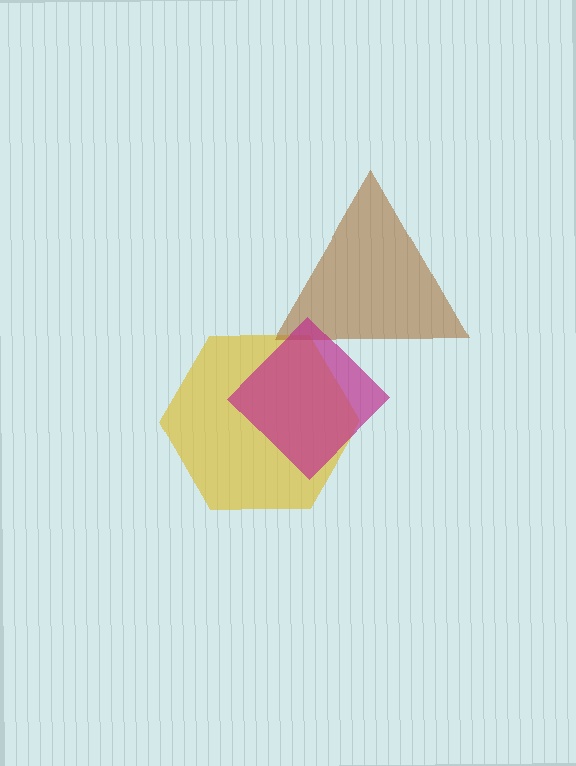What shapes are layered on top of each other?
The layered shapes are: a yellow hexagon, a brown triangle, a magenta diamond.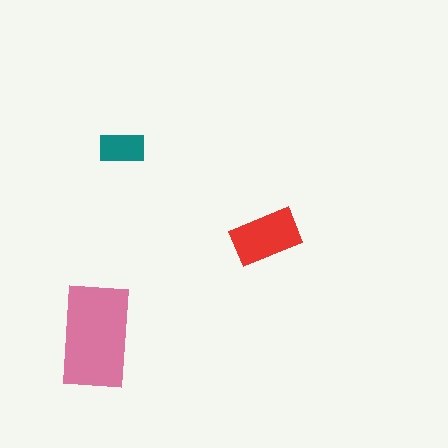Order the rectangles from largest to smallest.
the pink one, the red one, the teal one.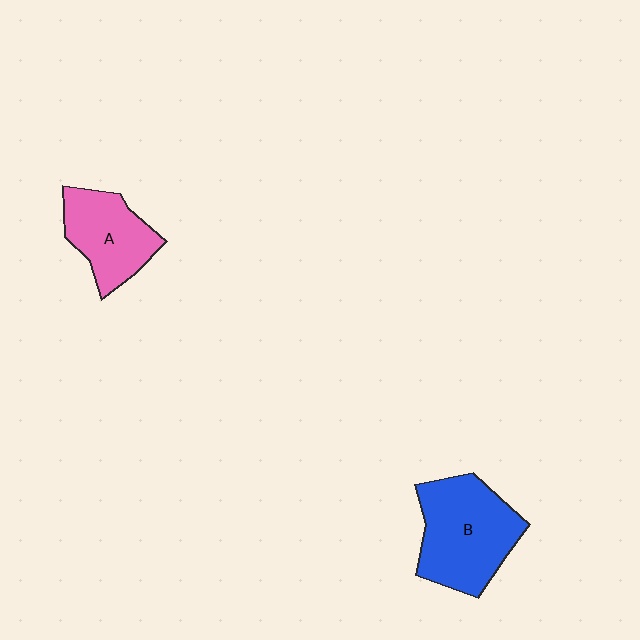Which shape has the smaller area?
Shape A (pink).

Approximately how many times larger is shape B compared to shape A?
Approximately 1.4 times.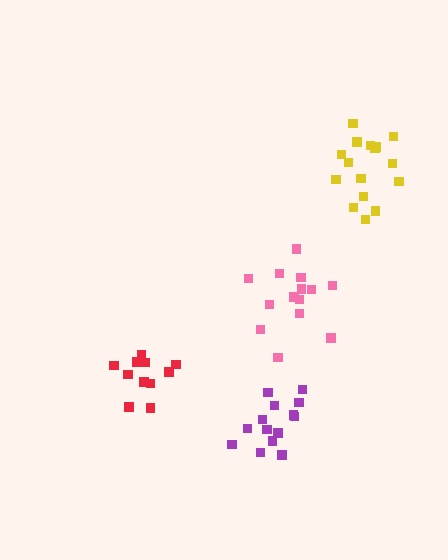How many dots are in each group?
Group 1: 14 dots, Group 2: 16 dots, Group 3: 14 dots, Group 4: 11 dots (55 total).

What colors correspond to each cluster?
The clusters are colored: purple, yellow, pink, red.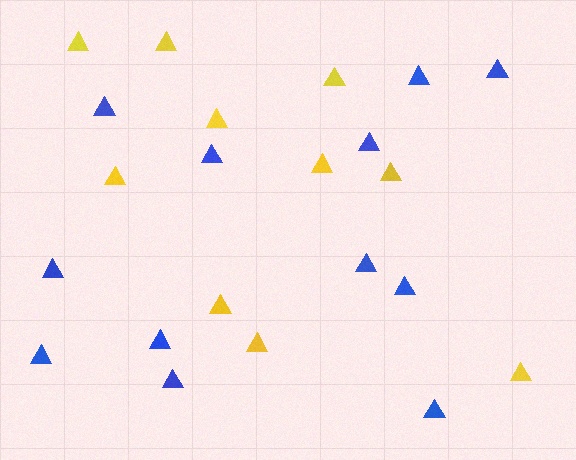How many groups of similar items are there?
There are 2 groups: one group of blue triangles (12) and one group of yellow triangles (10).